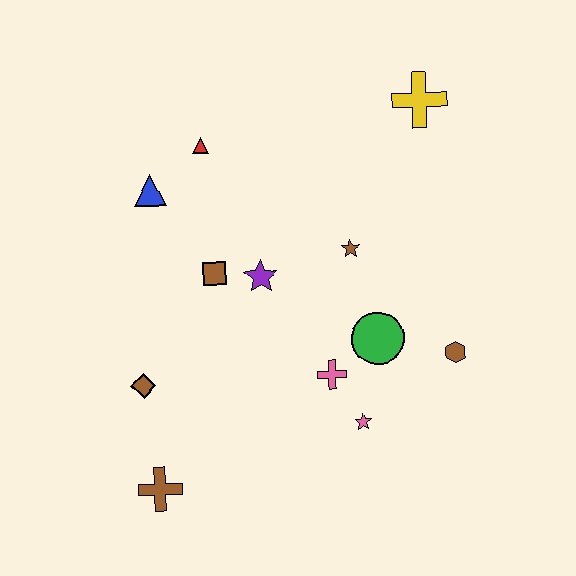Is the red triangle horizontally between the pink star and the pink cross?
No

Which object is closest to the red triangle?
The blue triangle is closest to the red triangle.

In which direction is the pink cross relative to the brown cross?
The pink cross is to the right of the brown cross.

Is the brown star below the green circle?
No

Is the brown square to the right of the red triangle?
Yes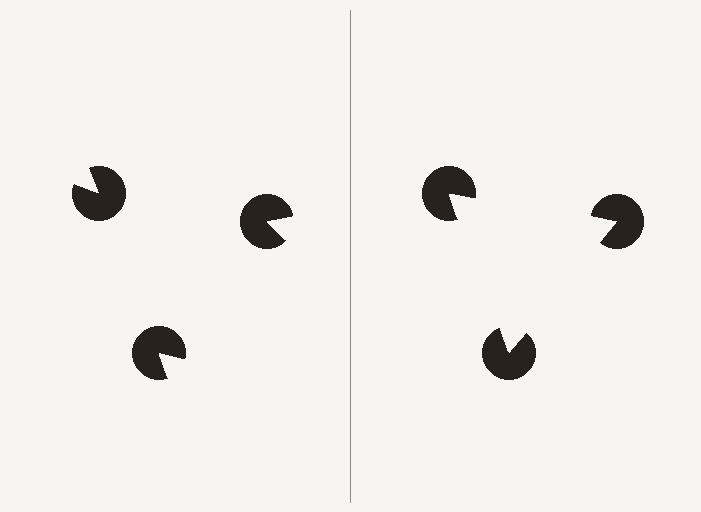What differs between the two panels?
The pac-man discs are positioned identically on both sides; only the wedge orientations differ. On the right they align to a triangle; on the left they are misaligned.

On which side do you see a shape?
An illusory triangle appears on the right side. On the left side the wedge cuts are rotated, so no coherent shape forms.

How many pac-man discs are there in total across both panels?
6 — 3 on each side.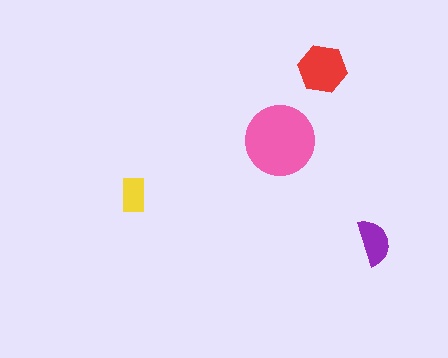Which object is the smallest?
The yellow rectangle.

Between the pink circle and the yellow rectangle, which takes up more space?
The pink circle.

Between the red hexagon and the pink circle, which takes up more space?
The pink circle.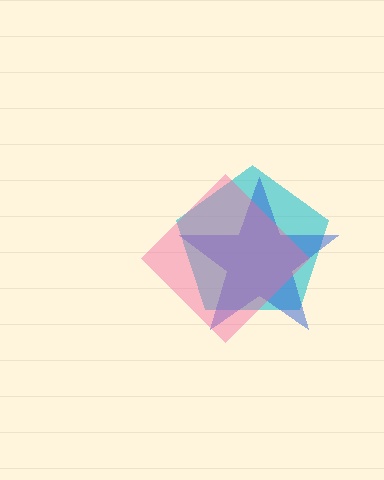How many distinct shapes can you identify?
There are 3 distinct shapes: a cyan pentagon, a blue star, a pink diamond.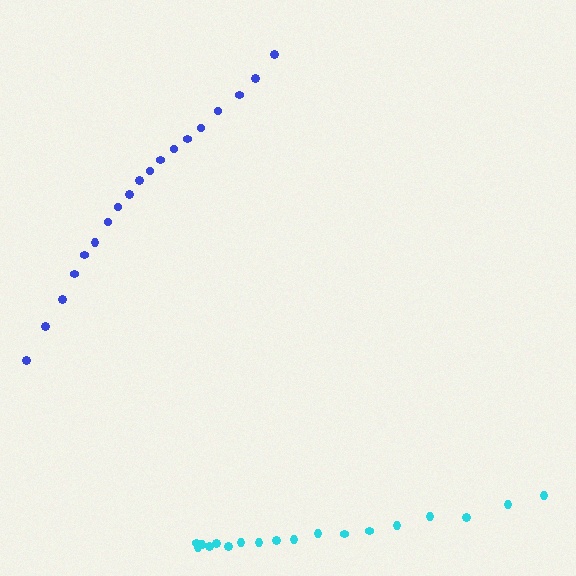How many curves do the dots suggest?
There are 2 distinct paths.